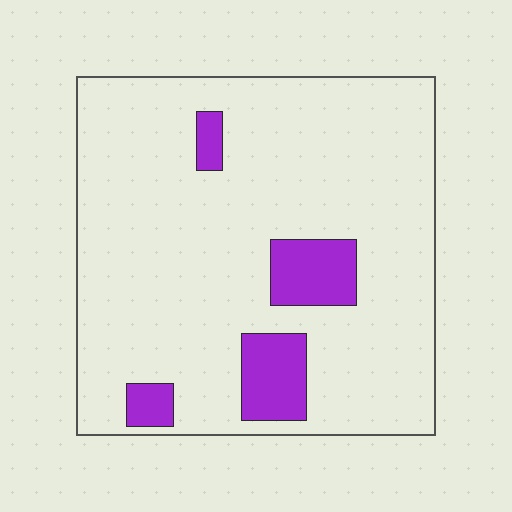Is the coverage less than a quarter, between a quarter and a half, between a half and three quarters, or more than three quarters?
Less than a quarter.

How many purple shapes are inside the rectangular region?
4.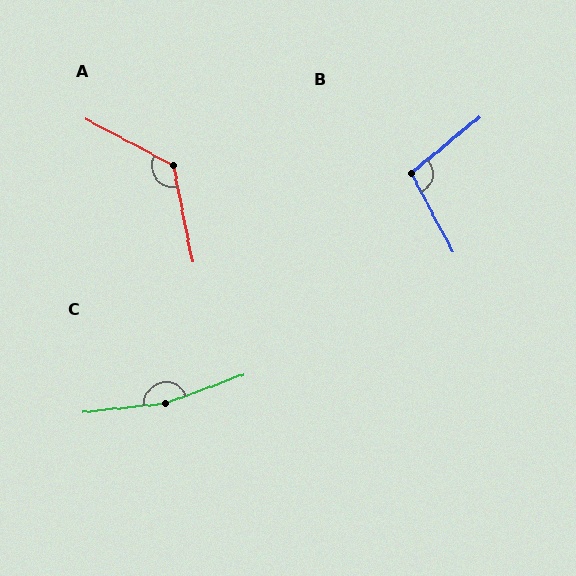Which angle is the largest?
C, at approximately 166 degrees.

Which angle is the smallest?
B, at approximately 101 degrees.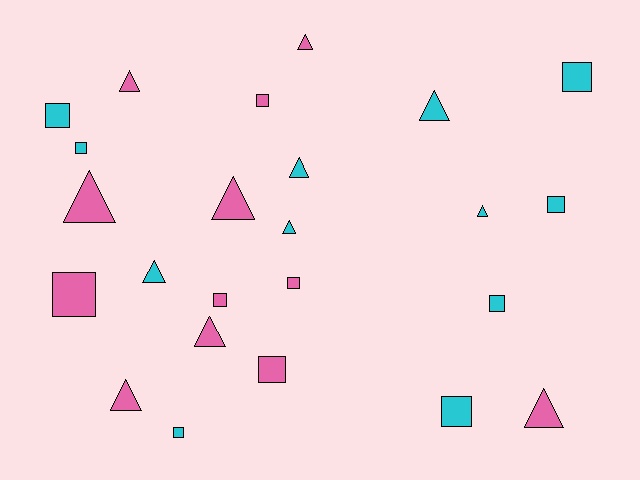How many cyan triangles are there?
There are 5 cyan triangles.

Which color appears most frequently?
Cyan, with 12 objects.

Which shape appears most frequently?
Square, with 12 objects.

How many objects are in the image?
There are 24 objects.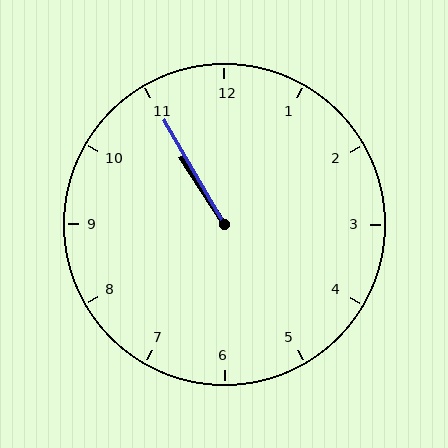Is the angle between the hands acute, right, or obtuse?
It is acute.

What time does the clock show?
10:55.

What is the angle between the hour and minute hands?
Approximately 2 degrees.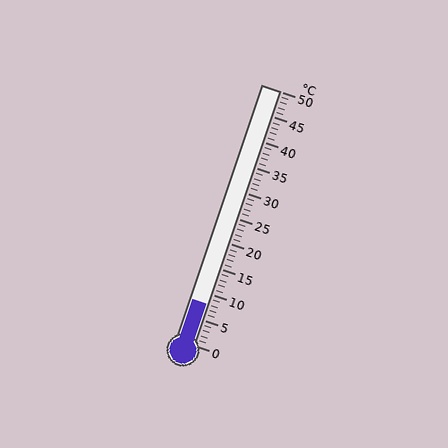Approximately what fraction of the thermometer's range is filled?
The thermometer is filled to approximately 15% of its range.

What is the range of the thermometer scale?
The thermometer scale ranges from 0°C to 50°C.